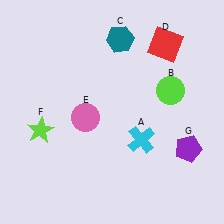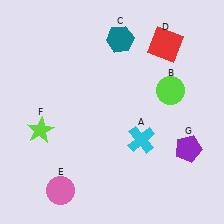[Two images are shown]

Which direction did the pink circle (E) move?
The pink circle (E) moved down.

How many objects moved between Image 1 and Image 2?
1 object moved between the two images.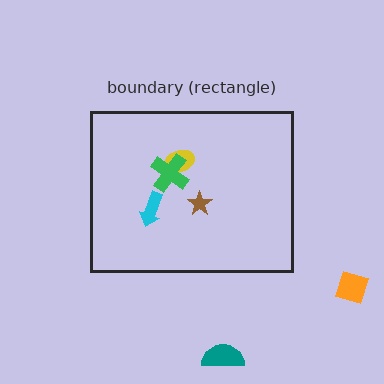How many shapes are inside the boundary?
4 inside, 2 outside.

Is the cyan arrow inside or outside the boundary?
Inside.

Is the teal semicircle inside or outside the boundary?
Outside.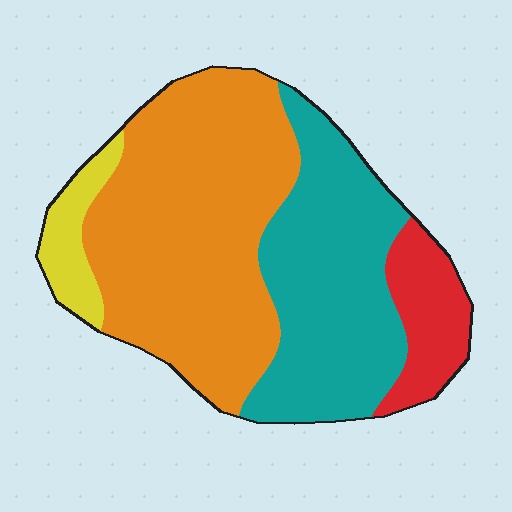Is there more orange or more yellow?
Orange.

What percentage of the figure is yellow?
Yellow takes up less than a sixth of the figure.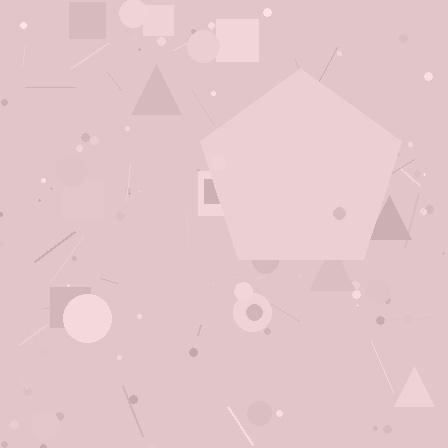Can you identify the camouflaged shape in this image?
The camouflaged shape is a pentagon.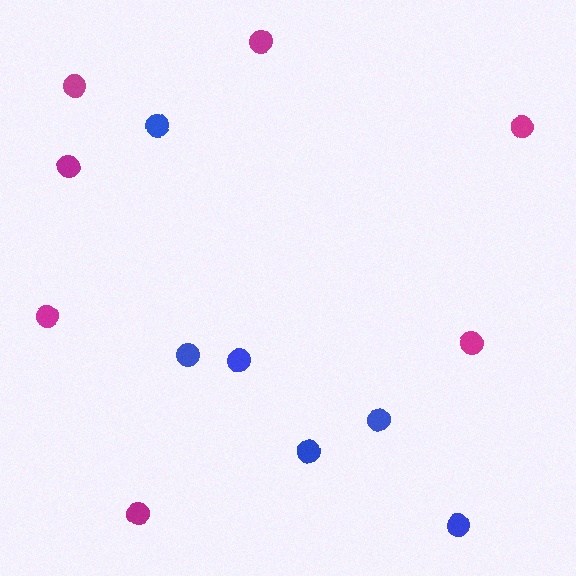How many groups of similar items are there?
There are 2 groups: one group of blue circles (6) and one group of magenta circles (7).